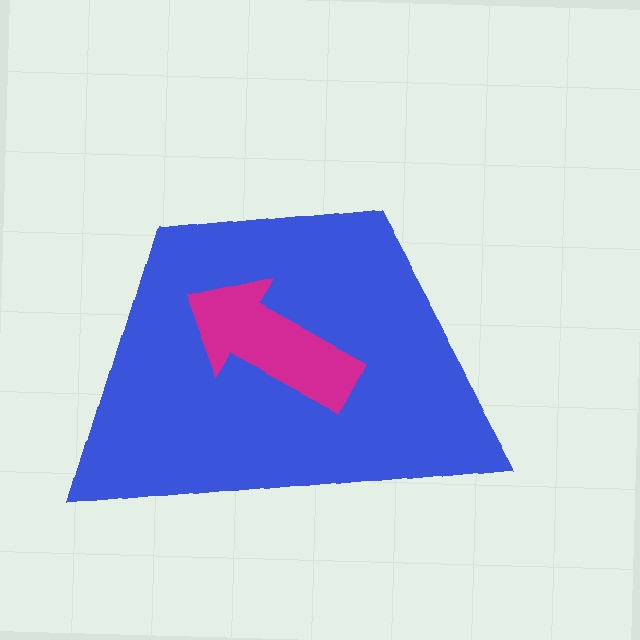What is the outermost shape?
The blue trapezoid.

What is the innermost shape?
The magenta arrow.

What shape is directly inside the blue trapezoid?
The magenta arrow.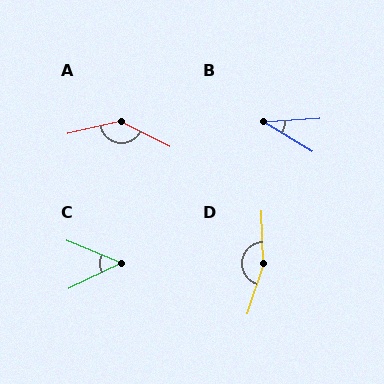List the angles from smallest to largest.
B (34°), C (48°), A (140°), D (160°).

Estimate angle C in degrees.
Approximately 48 degrees.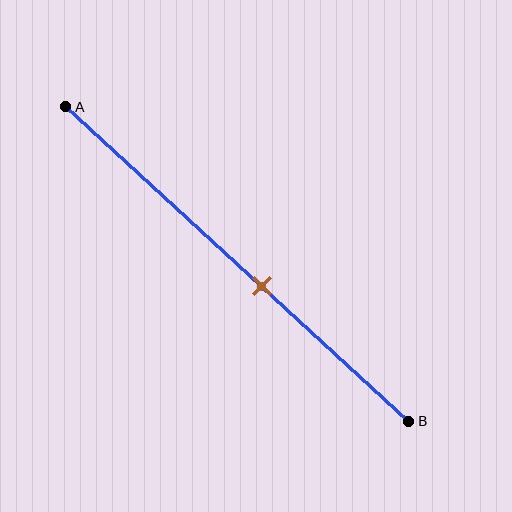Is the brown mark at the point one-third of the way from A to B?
No, the mark is at about 55% from A, not at the 33% one-third point.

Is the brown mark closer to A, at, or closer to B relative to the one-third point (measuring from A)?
The brown mark is closer to point B than the one-third point of segment AB.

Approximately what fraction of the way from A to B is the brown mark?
The brown mark is approximately 55% of the way from A to B.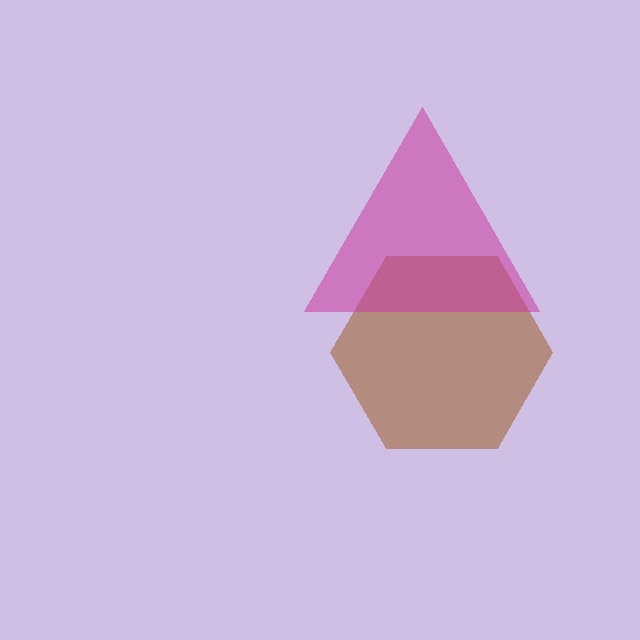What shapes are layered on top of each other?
The layered shapes are: a brown hexagon, a magenta triangle.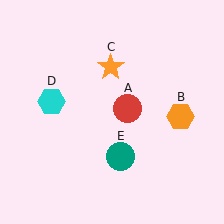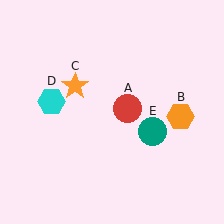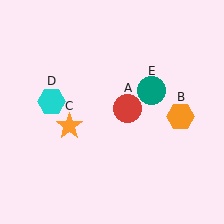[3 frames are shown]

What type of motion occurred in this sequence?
The orange star (object C), teal circle (object E) rotated counterclockwise around the center of the scene.